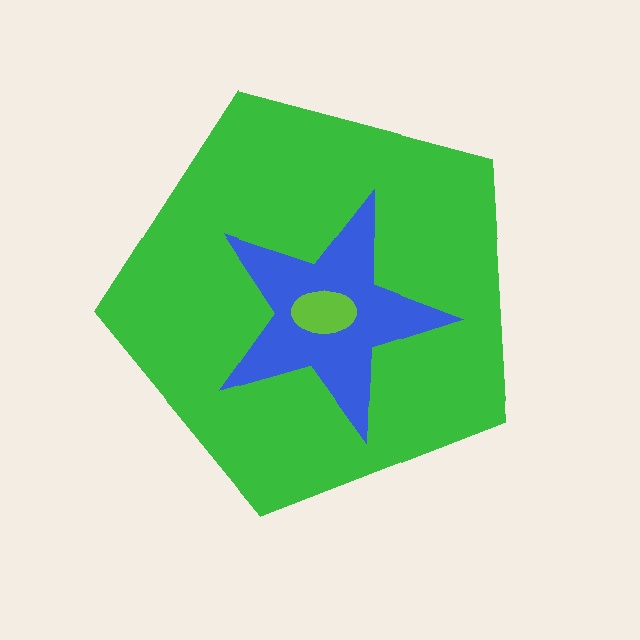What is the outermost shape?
The green pentagon.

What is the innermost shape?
The lime ellipse.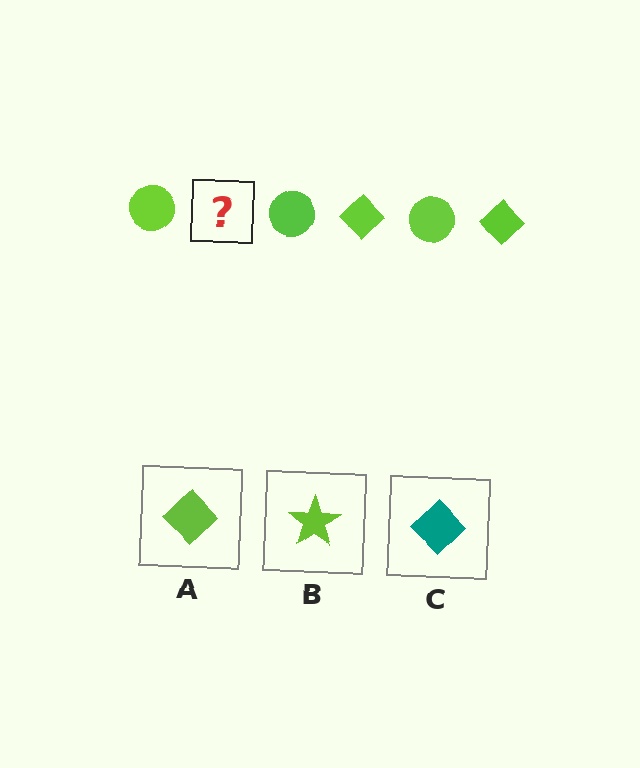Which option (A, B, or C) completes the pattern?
A.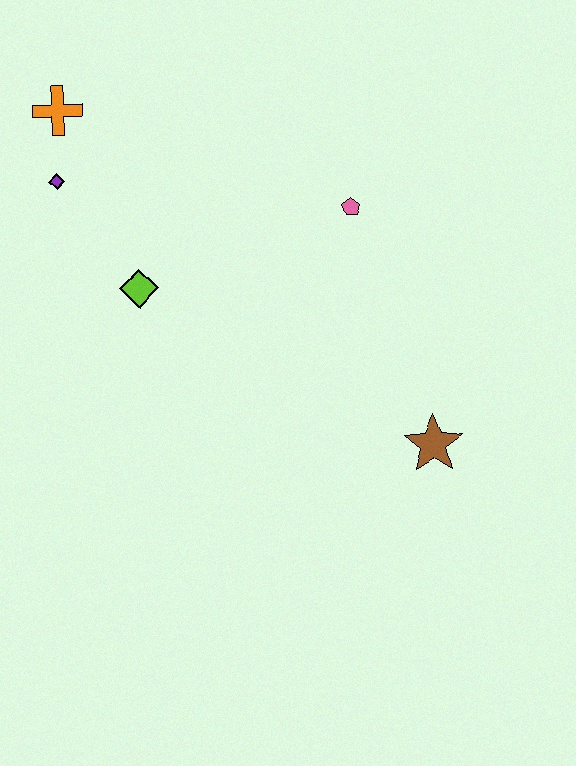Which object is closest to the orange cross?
The purple diamond is closest to the orange cross.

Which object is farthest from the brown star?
The orange cross is farthest from the brown star.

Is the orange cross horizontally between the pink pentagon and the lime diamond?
No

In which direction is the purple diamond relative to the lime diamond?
The purple diamond is above the lime diamond.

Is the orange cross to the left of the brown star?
Yes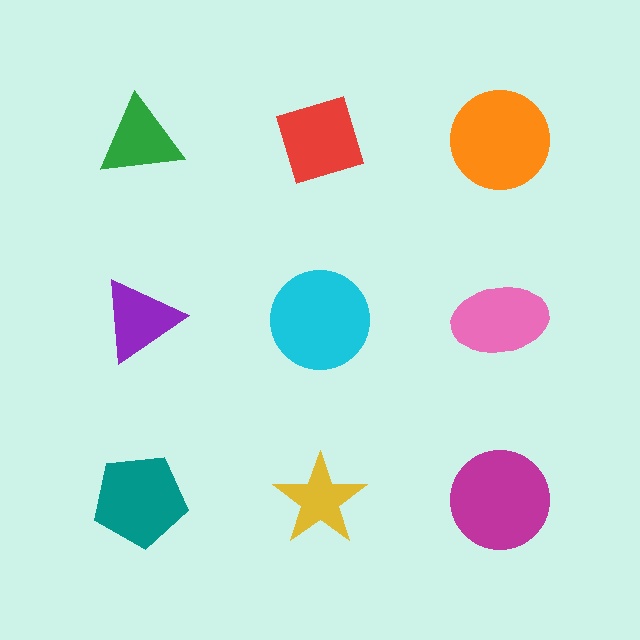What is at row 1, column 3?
An orange circle.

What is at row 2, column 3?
A pink ellipse.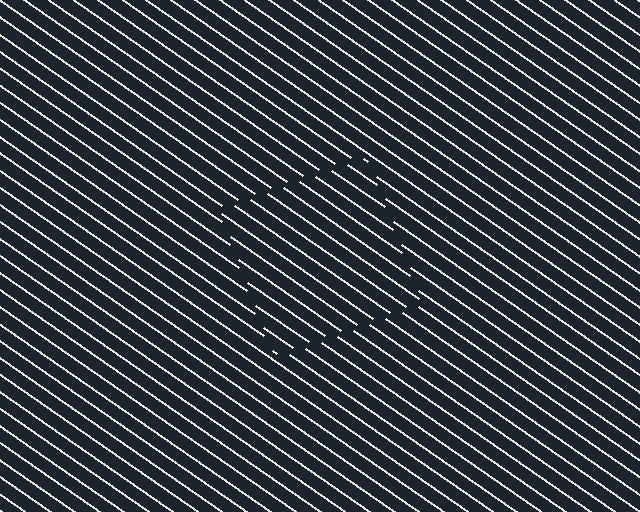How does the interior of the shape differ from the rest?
The interior of the shape contains the same grating, shifted by half a period — the contour is defined by the phase discontinuity where line-ends from the inner and outer gratings abut.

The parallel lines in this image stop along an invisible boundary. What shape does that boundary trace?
An illusory square. The interior of the shape contains the same grating, shifted by half a period — the contour is defined by the phase discontinuity where line-ends from the inner and outer gratings abut.